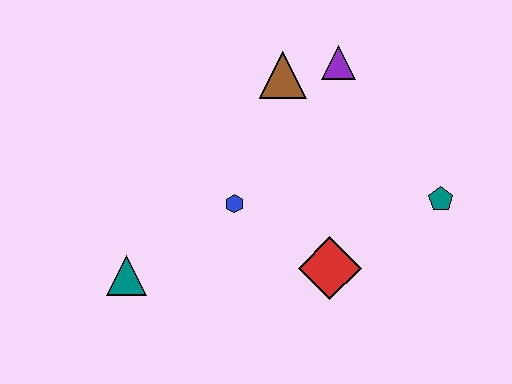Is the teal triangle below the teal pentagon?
Yes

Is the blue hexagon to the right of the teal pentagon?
No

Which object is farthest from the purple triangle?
The teal triangle is farthest from the purple triangle.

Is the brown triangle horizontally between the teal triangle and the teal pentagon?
Yes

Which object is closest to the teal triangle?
The blue hexagon is closest to the teal triangle.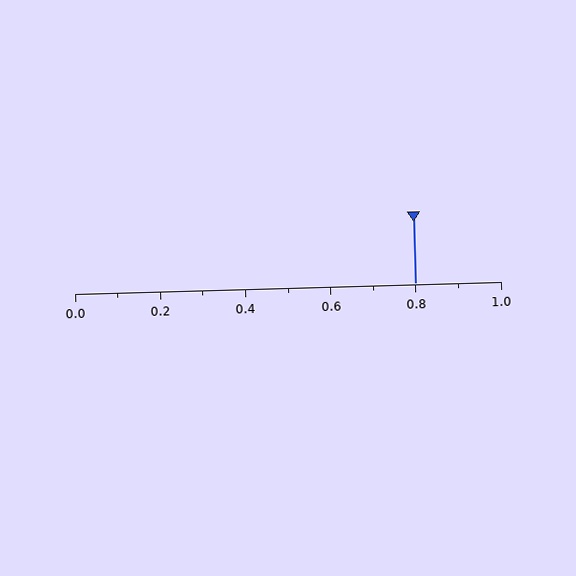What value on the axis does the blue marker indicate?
The marker indicates approximately 0.8.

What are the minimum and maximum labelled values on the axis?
The axis runs from 0.0 to 1.0.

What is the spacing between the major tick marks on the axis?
The major ticks are spaced 0.2 apart.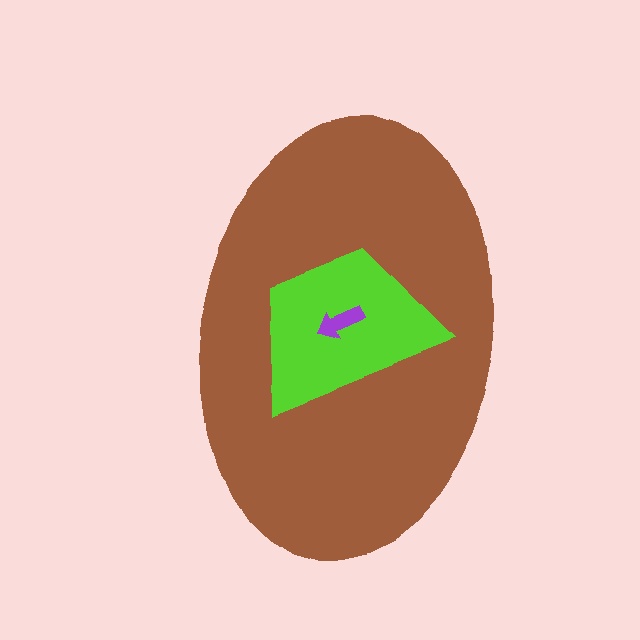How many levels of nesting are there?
3.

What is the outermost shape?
The brown ellipse.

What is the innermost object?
The purple arrow.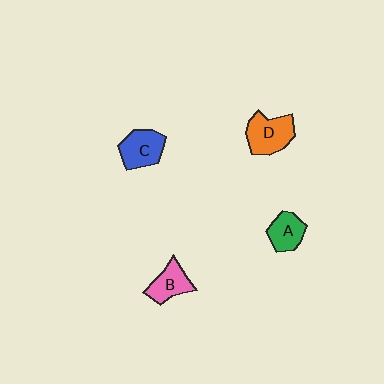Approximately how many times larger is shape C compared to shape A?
Approximately 1.3 times.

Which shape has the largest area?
Shape D (orange).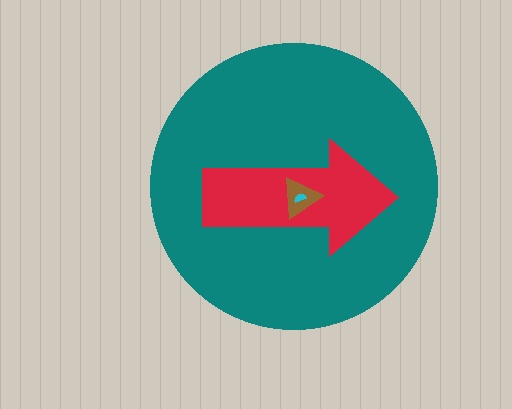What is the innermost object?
The cyan semicircle.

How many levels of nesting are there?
4.